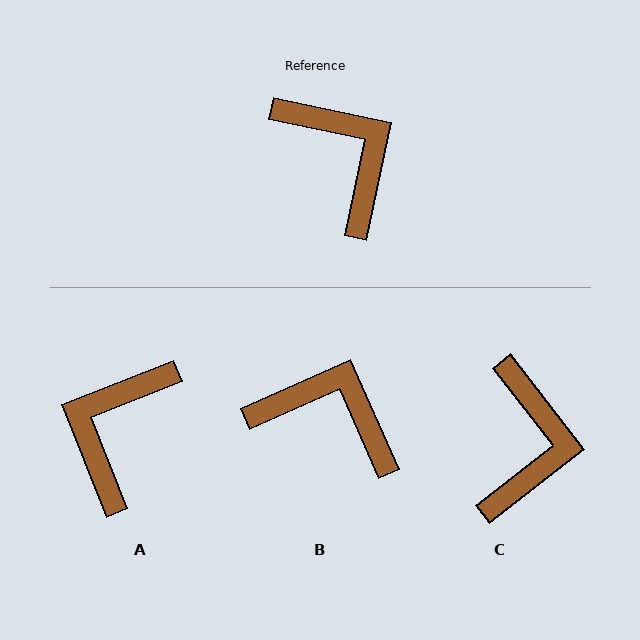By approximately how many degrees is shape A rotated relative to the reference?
Approximately 124 degrees counter-clockwise.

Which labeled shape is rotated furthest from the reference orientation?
A, about 124 degrees away.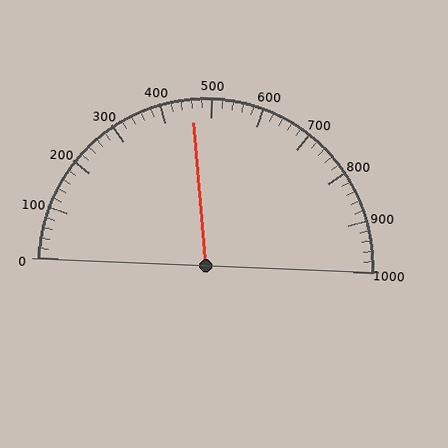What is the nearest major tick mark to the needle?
The nearest major tick mark is 500.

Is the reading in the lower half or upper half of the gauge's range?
The reading is in the lower half of the range (0 to 1000).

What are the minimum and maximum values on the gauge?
The gauge ranges from 0 to 1000.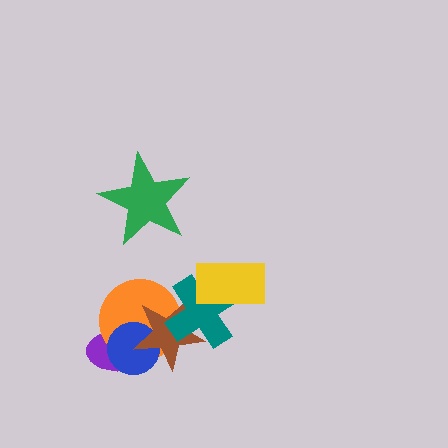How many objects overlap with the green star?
0 objects overlap with the green star.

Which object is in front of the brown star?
The teal cross is in front of the brown star.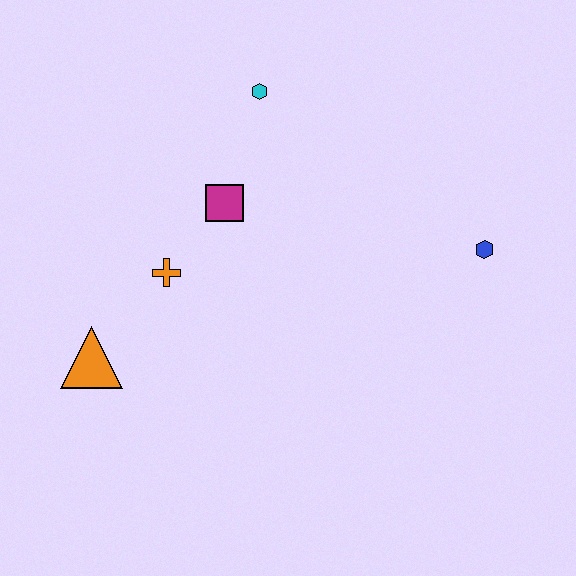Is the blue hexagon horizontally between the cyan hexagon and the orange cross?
No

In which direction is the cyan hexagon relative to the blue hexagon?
The cyan hexagon is to the left of the blue hexagon.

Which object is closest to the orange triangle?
The orange cross is closest to the orange triangle.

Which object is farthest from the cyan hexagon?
The orange triangle is farthest from the cyan hexagon.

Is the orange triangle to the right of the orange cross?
No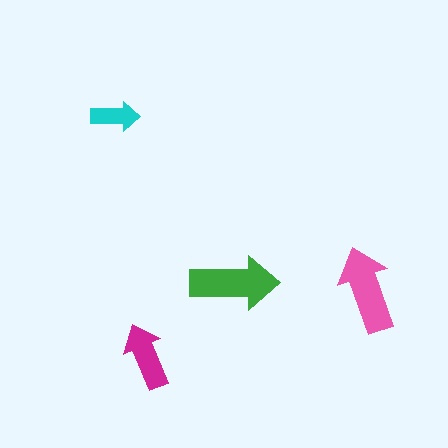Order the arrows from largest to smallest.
the green one, the pink one, the magenta one, the cyan one.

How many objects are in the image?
There are 4 objects in the image.